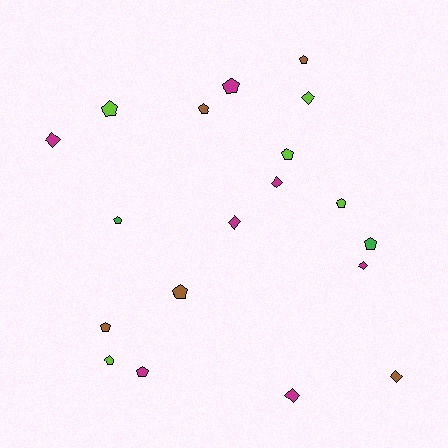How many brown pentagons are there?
There are 4 brown pentagons.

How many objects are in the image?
There are 19 objects.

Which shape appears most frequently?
Pentagon, with 12 objects.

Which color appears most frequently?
Magenta, with 7 objects.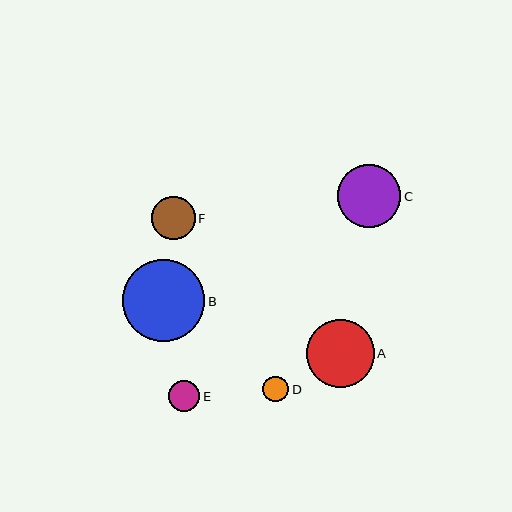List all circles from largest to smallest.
From largest to smallest: B, A, C, F, E, D.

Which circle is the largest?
Circle B is the largest with a size of approximately 82 pixels.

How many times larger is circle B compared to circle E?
Circle B is approximately 2.7 times the size of circle E.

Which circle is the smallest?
Circle D is the smallest with a size of approximately 26 pixels.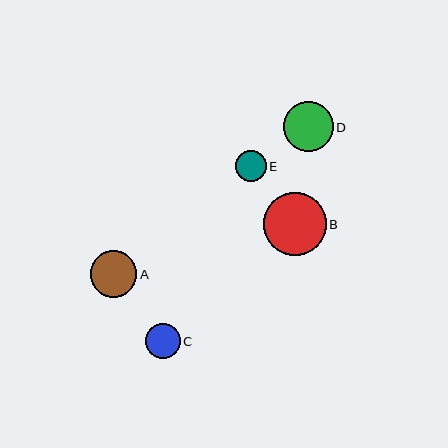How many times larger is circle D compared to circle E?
Circle D is approximately 1.6 times the size of circle E.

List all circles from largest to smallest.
From largest to smallest: B, D, A, C, E.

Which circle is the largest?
Circle B is the largest with a size of approximately 63 pixels.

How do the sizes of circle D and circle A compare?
Circle D and circle A are approximately the same size.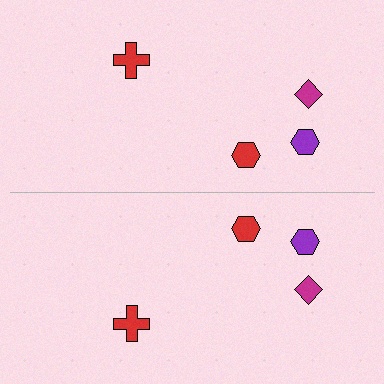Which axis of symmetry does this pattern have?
The pattern has a horizontal axis of symmetry running through the center of the image.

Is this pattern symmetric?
Yes, this pattern has bilateral (reflection) symmetry.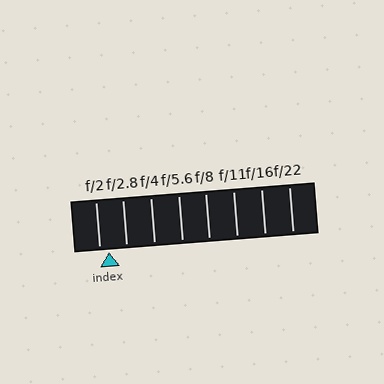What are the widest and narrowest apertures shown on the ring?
The widest aperture shown is f/2 and the narrowest is f/22.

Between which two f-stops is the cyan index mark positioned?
The index mark is between f/2 and f/2.8.